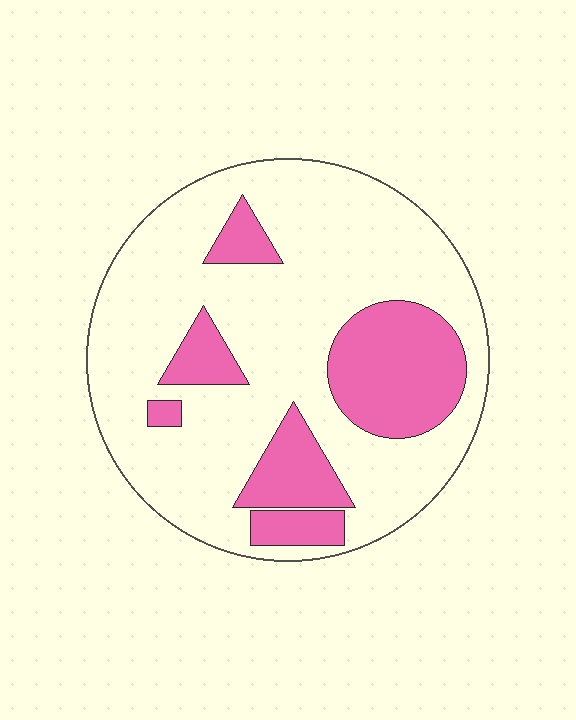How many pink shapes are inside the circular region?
6.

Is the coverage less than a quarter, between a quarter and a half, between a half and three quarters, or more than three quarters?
Between a quarter and a half.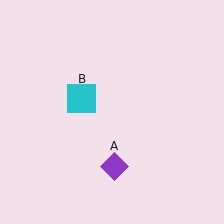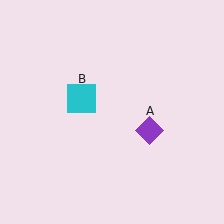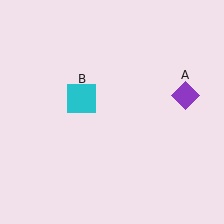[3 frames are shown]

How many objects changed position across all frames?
1 object changed position: purple diamond (object A).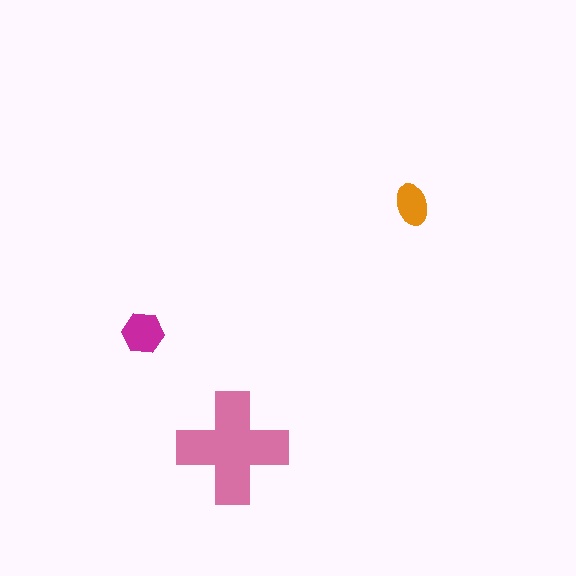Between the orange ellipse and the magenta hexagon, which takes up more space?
The magenta hexagon.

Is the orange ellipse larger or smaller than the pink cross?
Smaller.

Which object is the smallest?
The orange ellipse.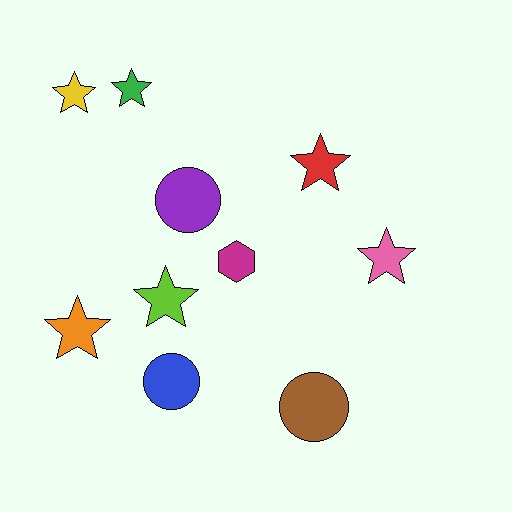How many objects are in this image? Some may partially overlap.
There are 10 objects.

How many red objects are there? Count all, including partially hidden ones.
There is 1 red object.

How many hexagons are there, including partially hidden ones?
There is 1 hexagon.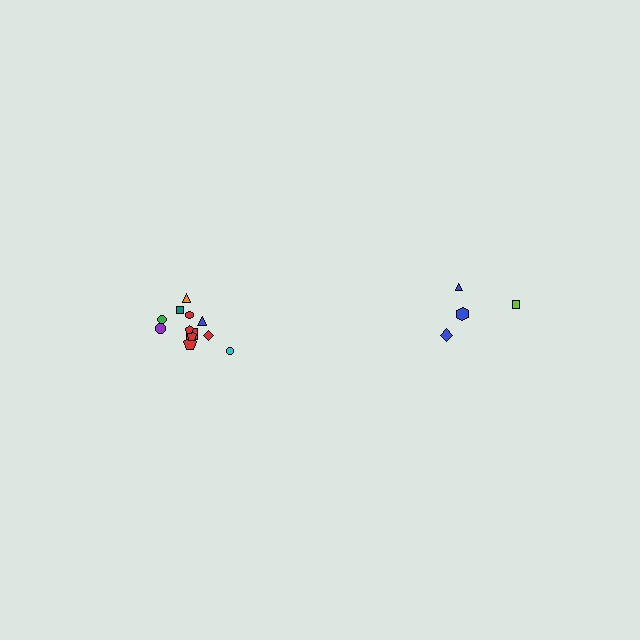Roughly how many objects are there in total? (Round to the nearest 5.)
Roughly 15 objects in total.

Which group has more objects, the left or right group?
The left group.